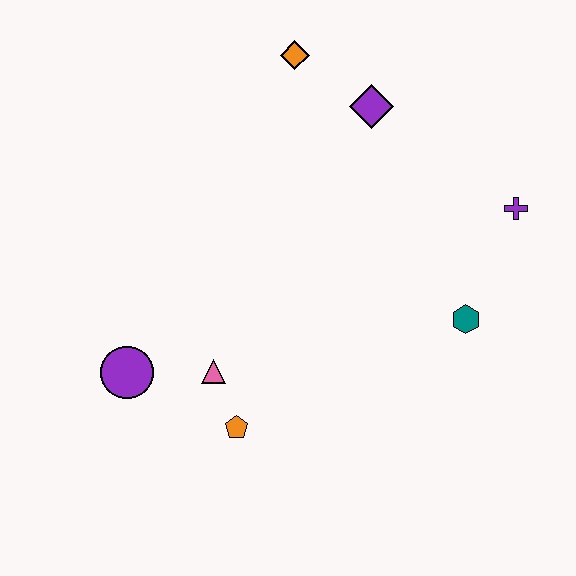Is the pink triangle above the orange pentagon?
Yes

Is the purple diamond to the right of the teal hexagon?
No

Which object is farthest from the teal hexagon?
The purple circle is farthest from the teal hexagon.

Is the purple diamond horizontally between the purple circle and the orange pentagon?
No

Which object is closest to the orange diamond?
The purple diamond is closest to the orange diamond.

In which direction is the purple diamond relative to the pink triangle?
The purple diamond is above the pink triangle.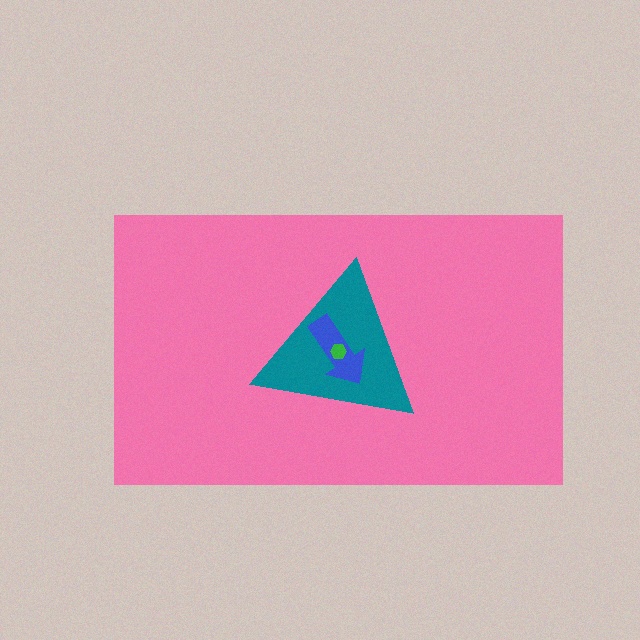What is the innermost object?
The green hexagon.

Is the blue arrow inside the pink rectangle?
Yes.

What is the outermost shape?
The pink rectangle.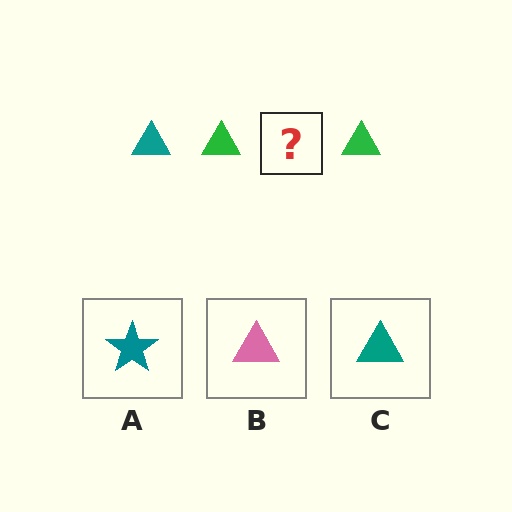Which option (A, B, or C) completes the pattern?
C.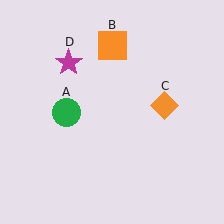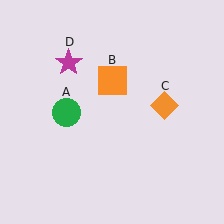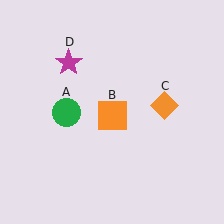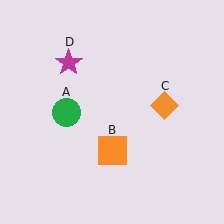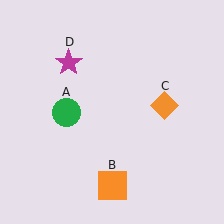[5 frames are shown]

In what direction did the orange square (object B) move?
The orange square (object B) moved down.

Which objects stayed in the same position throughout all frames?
Green circle (object A) and orange diamond (object C) and magenta star (object D) remained stationary.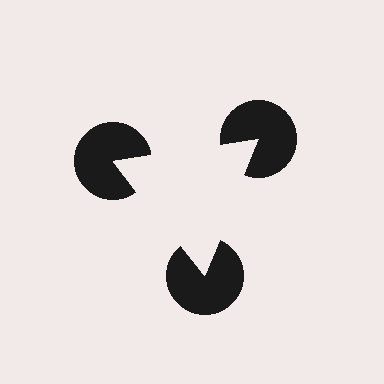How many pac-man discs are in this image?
There are 3 — one at each vertex of the illusory triangle.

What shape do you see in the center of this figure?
An illusory triangle — its edges are inferred from the aligned wedge cuts in the pac-man discs, not physically drawn.